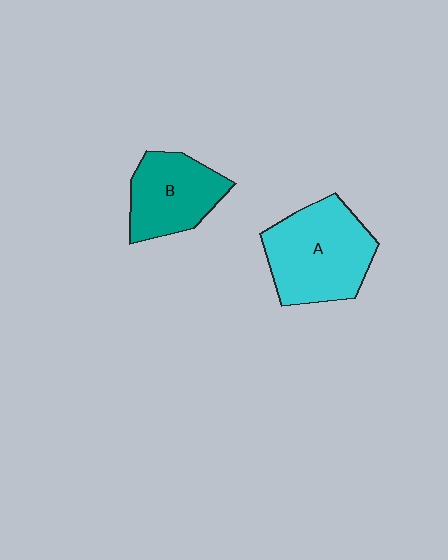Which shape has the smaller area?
Shape B (teal).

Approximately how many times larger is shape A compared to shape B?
Approximately 1.4 times.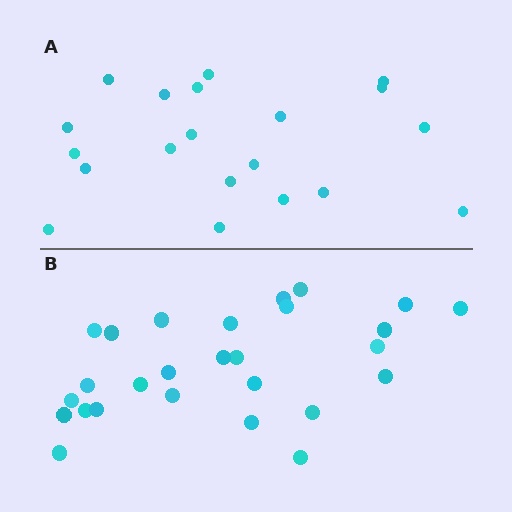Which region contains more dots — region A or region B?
Region B (the bottom region) has more dots.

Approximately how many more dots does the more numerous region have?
Region B has roughly 8 or so more dots than region A.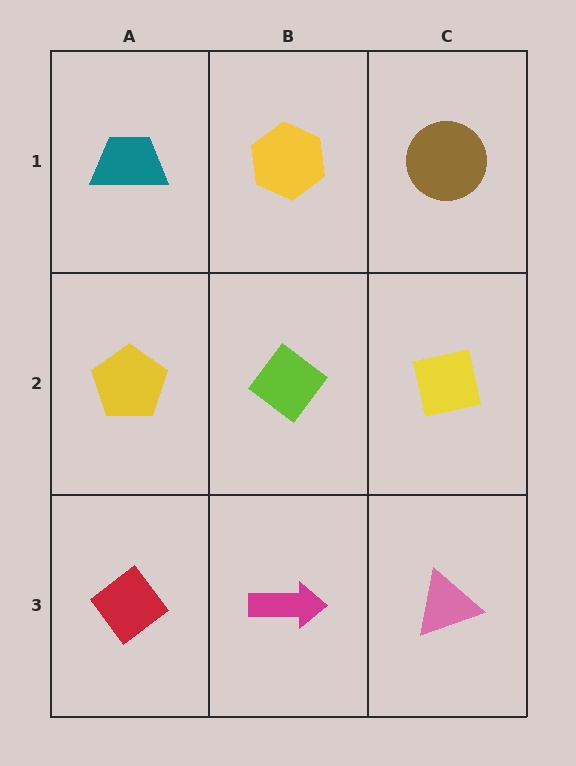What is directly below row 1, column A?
A yellow pentagon.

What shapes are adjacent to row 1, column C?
A yellow square (row 2, column C), a yellow hexagon (row 1, column B).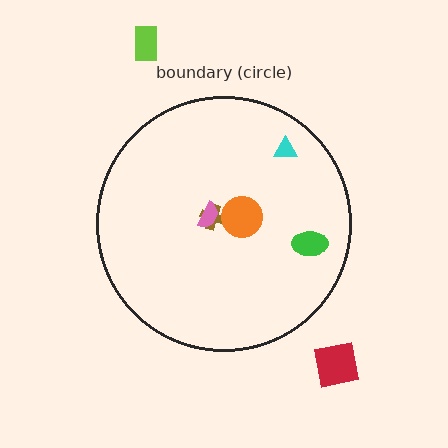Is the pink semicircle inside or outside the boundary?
Inside.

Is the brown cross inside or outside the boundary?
Inside.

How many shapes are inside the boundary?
5 inside, 2 outside.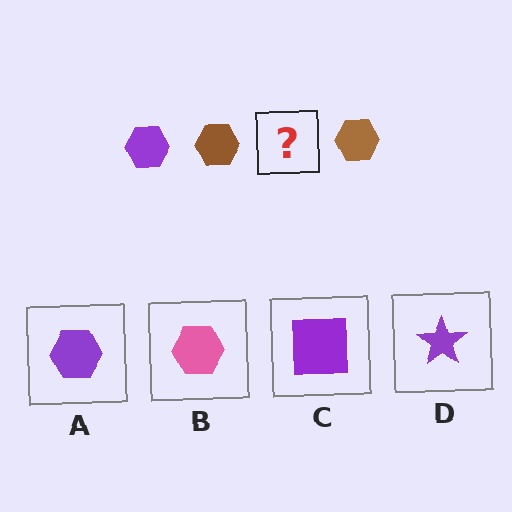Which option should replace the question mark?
Option A.